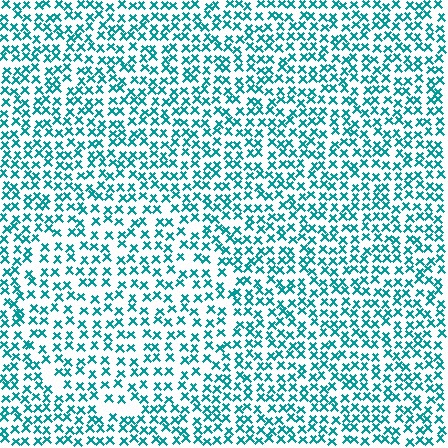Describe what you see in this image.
The image contains small teal elements arranged at two different densities. A circle-shaped region is visible where the elements are less densely packed than the surrounding area.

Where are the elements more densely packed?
The elements are more densely packed outside the circle boundary.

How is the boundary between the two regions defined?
The boundary is defined by a change in element density (approximately 1.4x ratio). All elements are the same color, size, and shape.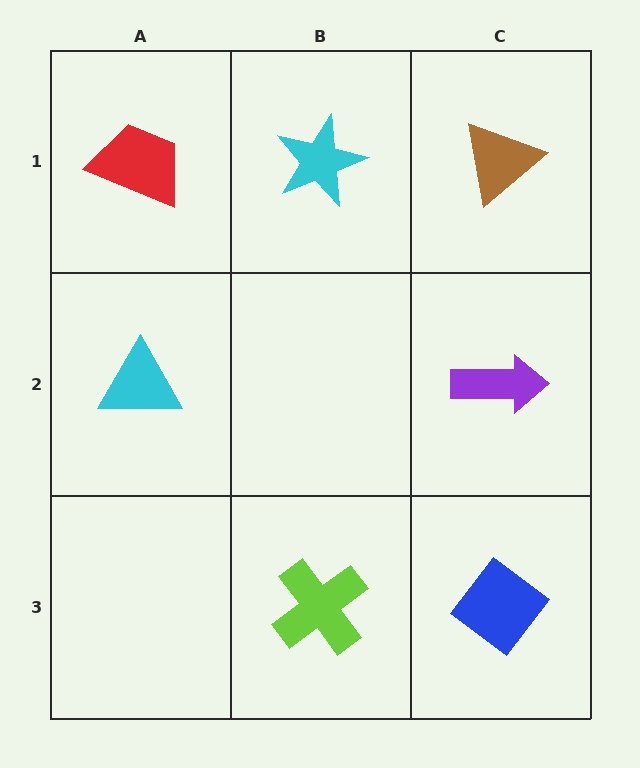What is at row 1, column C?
A brown triangle.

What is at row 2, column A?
A cyan triangle.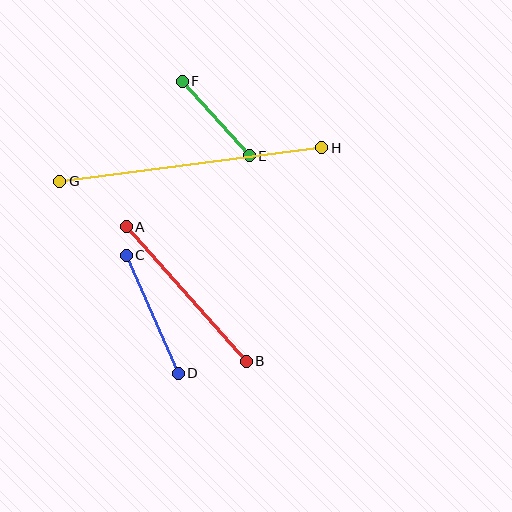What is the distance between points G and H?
The distance is approximately 264 pixels.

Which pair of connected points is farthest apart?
Points G and H are farthest apart.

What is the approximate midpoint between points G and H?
The midpoint is at approximately (191, 165) pixels.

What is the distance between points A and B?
The distance is approximately 180 pixels.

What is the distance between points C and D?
The distance is approximately 129 pixels.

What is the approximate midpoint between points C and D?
The midpoint is at approximately (152, 314) pixels.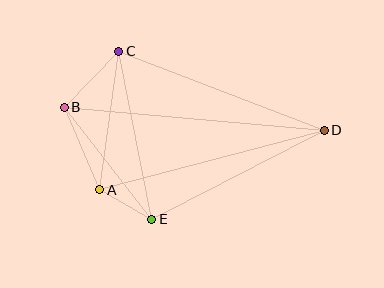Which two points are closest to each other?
Points A and E are closest to each other.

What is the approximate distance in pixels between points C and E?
The distance between C and E is approximately 171 pixels.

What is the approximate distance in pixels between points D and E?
The distance between D and E is approximately 194 pixels.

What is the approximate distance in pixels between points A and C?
The distance between A and C is approximately 140 pixels.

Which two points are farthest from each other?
Points B and D are farthest from each other.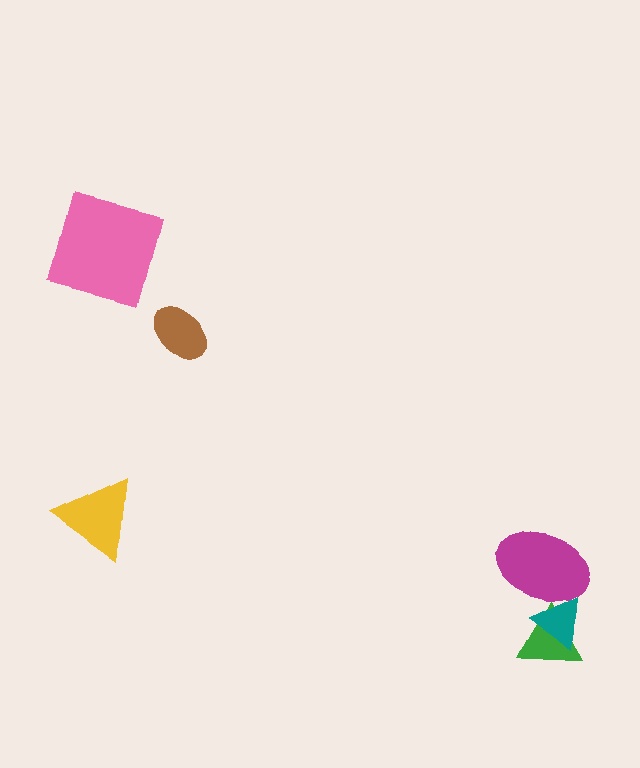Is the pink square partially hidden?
No, no other shape covers it.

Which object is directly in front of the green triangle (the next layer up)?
The teal triangle is directly in front of the green triangle.